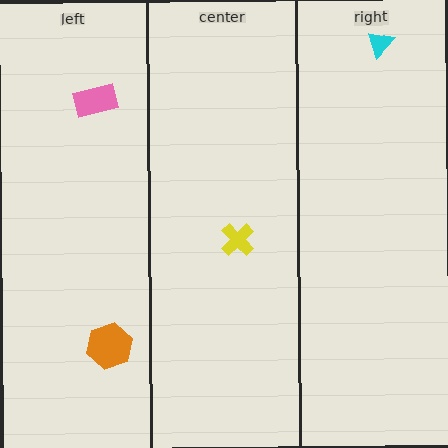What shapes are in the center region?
The yellow cross.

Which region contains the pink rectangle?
The left region.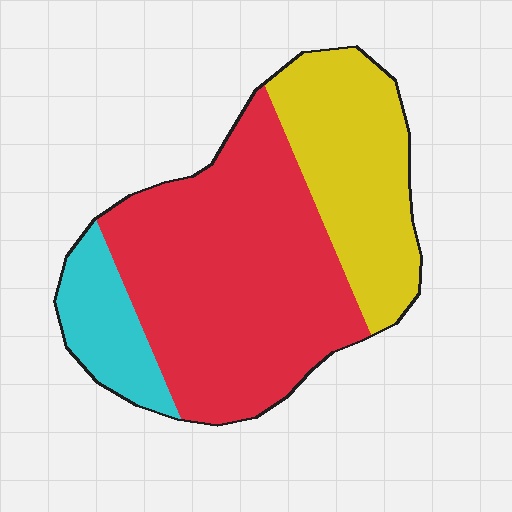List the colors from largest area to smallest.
From largest to smallest: red, yellow, cyan.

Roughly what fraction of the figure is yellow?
Yellow covers around 30% of the figure.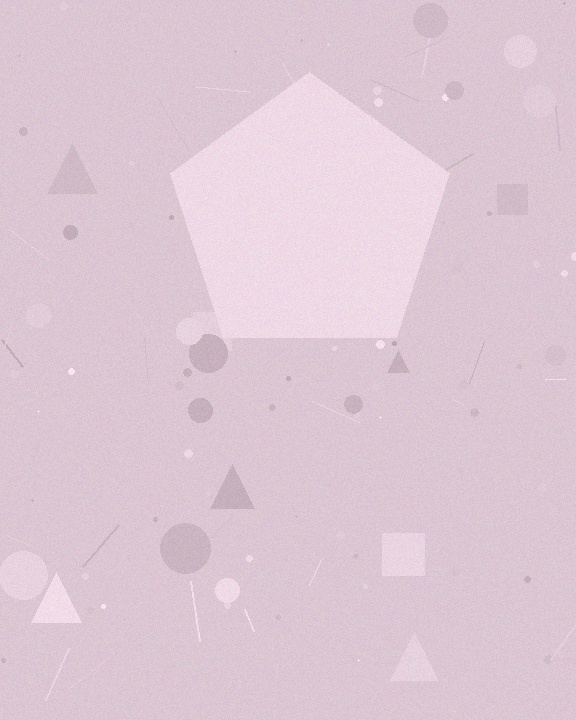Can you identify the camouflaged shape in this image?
The camouflaged shape is a pentagon.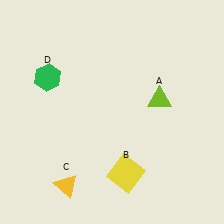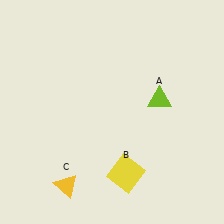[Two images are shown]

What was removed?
The green hexagon (D) was removed in Image 2.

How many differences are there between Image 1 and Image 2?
There is 1 difference between the two images.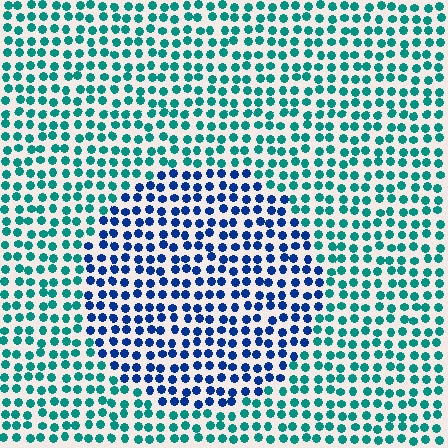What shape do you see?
I see a circle.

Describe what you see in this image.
The image is filled with small teal elements in a uniform arrangement. A circle-shaped region is visible where the elements are tinted to a slightly different hue, forming a subtle color boundary.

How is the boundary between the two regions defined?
The boundary is defined purely by a slight shift in hue (about 47 degrees). Spacing, size, and orientation are identical on both sides.